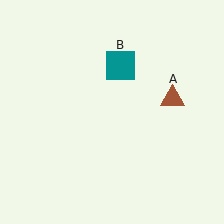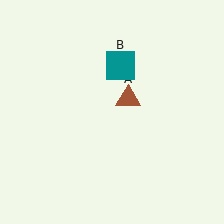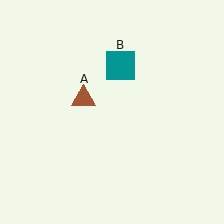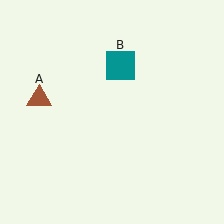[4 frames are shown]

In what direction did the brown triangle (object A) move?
The brown triangle (object A) moved left.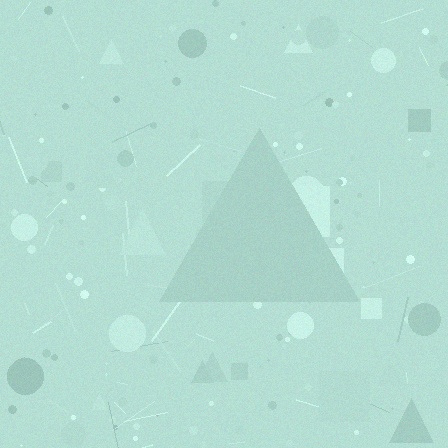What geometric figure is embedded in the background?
A triangle is embedded in the background.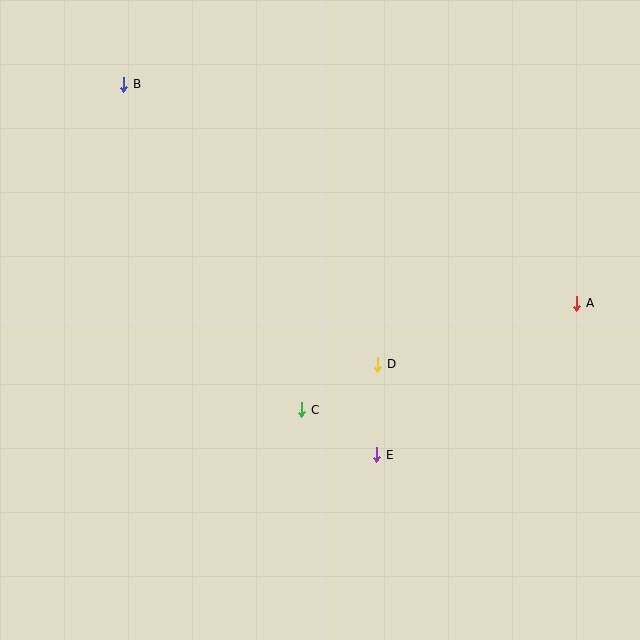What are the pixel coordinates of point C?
Point C is at (302, 410).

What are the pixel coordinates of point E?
Point E is at (377, 455).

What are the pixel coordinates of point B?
Point B is at (124, 84).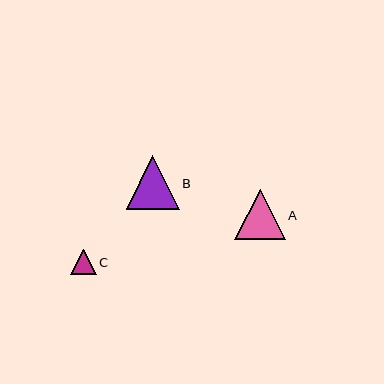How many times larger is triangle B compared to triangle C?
Triangle B is approximately 2.1 times the size of triangle C.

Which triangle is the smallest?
Triangle C is the smallest with a size of approximately 26 pixels.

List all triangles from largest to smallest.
From largest to smallest: B, A, C.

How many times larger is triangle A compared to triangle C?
Triangle A is approximately 2.0 times the size of triangle C.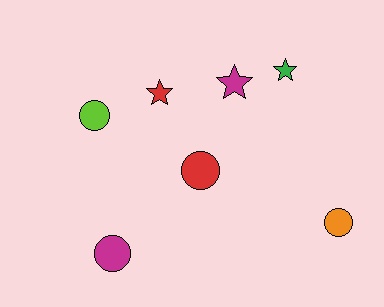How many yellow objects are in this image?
There are no yellow objects.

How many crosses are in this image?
There are no crosses.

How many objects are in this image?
There are 7 objects.